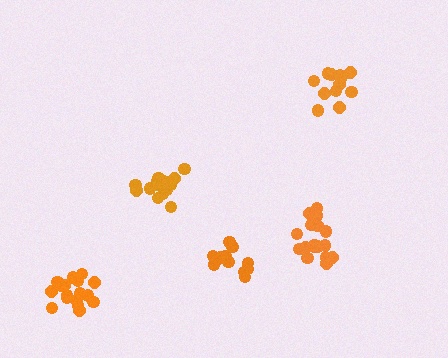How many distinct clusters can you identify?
There are 5 distinct clusters.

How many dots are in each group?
Group 1: 12 dots, Group 2: 12 dots, Group 3: 17 dots, Group 4: 17 dots, Group 5: 14 dots (72 total).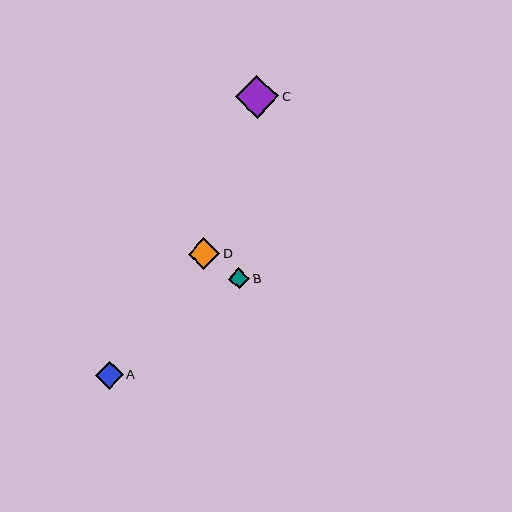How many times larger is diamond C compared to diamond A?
Diamond C is approximately 1.5 times the size of diamond A.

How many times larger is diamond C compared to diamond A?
Diamond C is approximately 1.5 times the size of diamond A.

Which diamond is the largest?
Diamond C is the largest with a size of approximately 44 pixels.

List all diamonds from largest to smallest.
From largest to smallest: C, D, A, B.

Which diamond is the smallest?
Diamond B is the smallest with a size of approximately 21 pixels.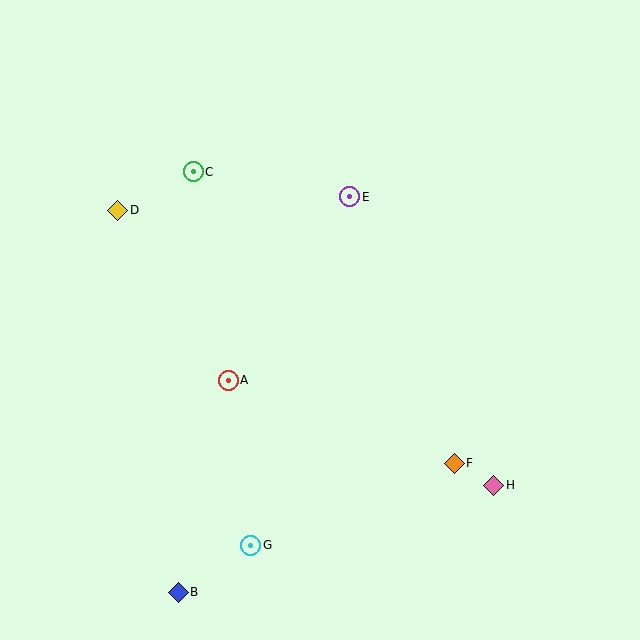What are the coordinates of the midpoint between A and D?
The midpoint between A and D is at (173, 295).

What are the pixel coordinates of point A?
Point A is at (228, 380).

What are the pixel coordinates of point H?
Point H is at (494, 485).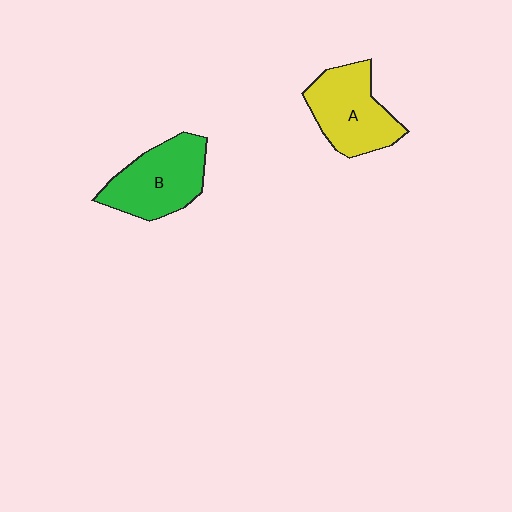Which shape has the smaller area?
Shape A (yellow).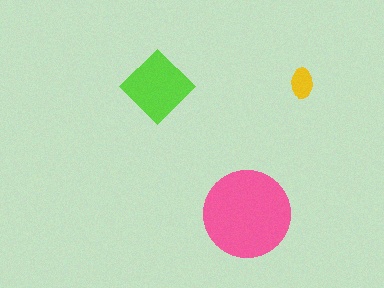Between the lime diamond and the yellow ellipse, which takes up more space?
The lime diamond.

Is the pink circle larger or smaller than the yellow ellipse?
Larger.